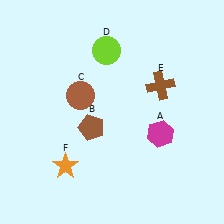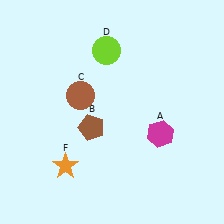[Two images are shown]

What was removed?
The brown cross (E) was removed in Image 2.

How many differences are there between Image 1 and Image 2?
There is 1 difference between the two images.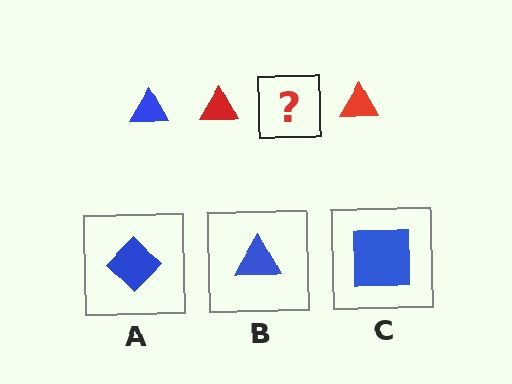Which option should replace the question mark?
Option B.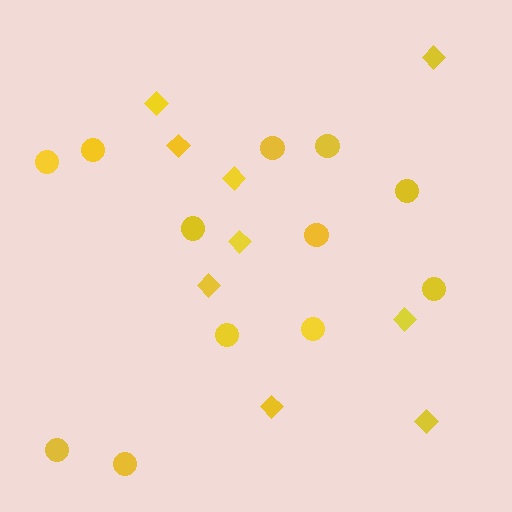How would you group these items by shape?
There are 2 groups: one group of circles (12) and one group of diamonds (9).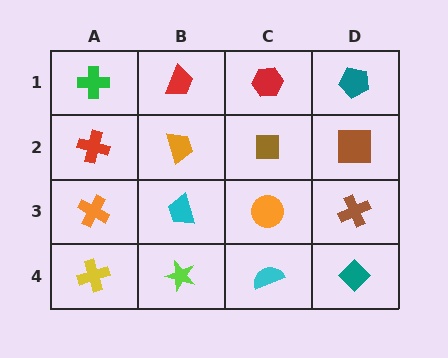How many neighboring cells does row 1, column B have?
3.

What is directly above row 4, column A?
An orange cross.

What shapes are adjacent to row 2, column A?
A green cross (row 1, column A), an orange cross (row 3, column A), an orange trapezoid (row 2, column B).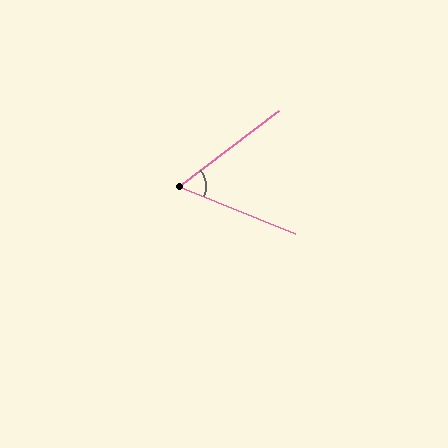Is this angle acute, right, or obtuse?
It is acute.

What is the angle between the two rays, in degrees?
Approximately 59 degrees.